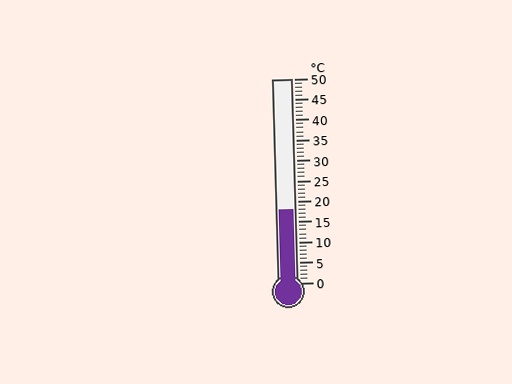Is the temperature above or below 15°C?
The temperature is above 15°C.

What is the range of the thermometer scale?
The thermometer scale ranges from 0°C to 50°C.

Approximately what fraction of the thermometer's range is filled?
The thermometer is filled to approximately 35% of its range.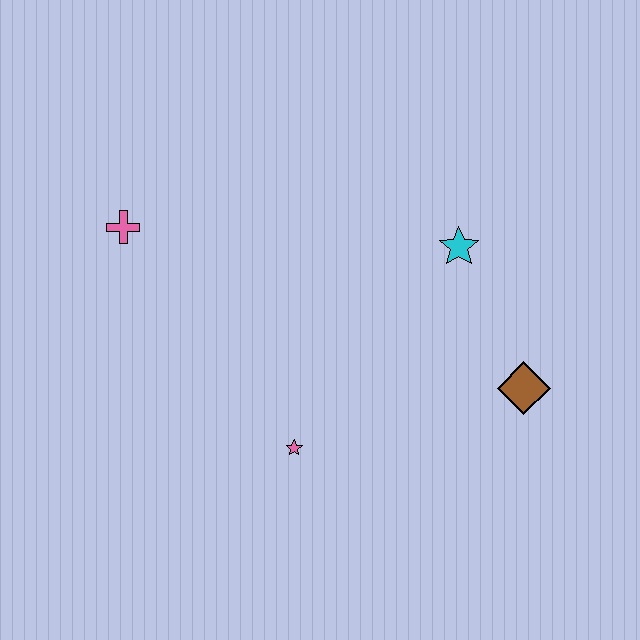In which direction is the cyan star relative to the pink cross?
The cyan star is to the right of the pink cross.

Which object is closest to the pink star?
The brown diamond is closest to the pink star.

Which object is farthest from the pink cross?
The brown diamond is farthest from the pink cross.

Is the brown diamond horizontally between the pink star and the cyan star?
No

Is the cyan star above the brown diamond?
Yes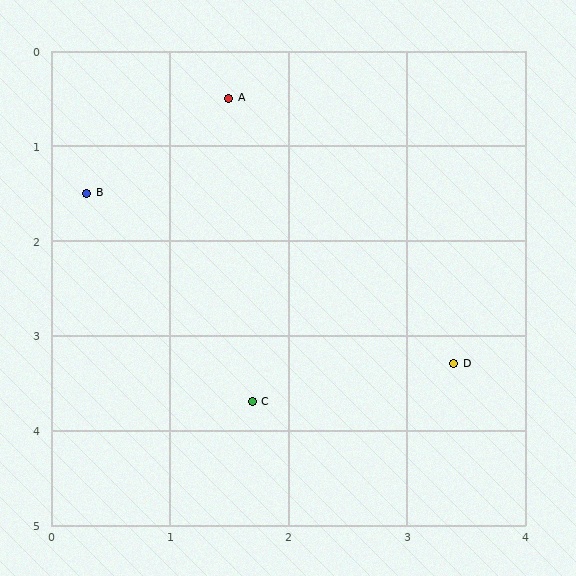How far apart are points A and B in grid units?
Points A and B are about 1.6 grid units apart.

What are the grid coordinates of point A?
Point A is at approximately (1.5, 0.5).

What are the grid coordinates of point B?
Point B is at approximately (0.3, 1.5).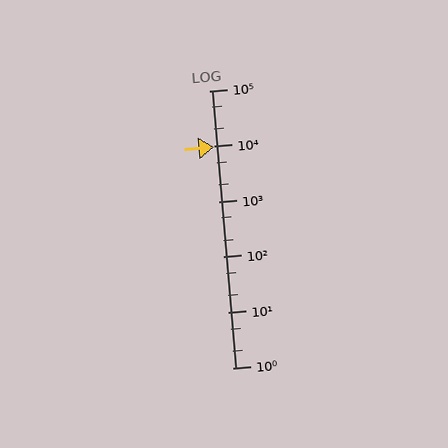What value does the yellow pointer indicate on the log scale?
The pointer indicates approximately 9500.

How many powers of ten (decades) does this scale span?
The scale spans 5 decades, from 1 to 100000.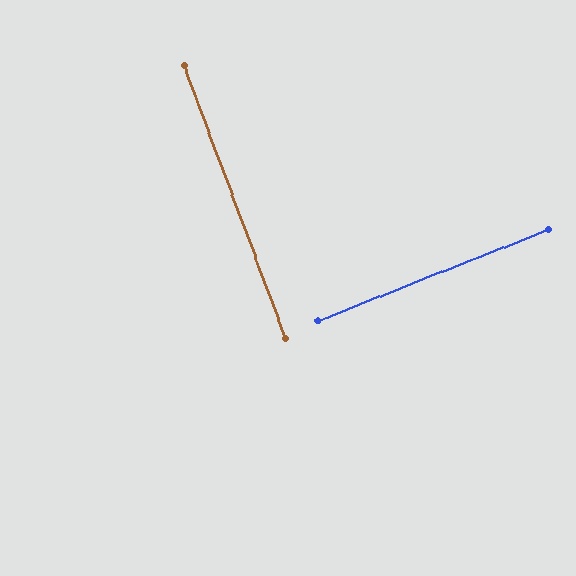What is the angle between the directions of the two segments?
Approximately 89 degrees.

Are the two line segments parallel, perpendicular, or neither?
Perpendicular — they meet at approximately 89°.